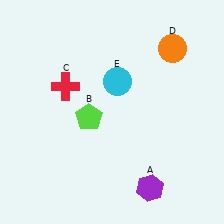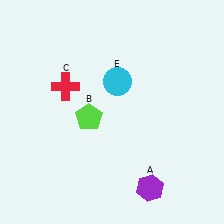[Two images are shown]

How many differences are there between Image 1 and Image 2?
There is 1 difference between the two images.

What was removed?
The orange circle (D) was removed in Image 2.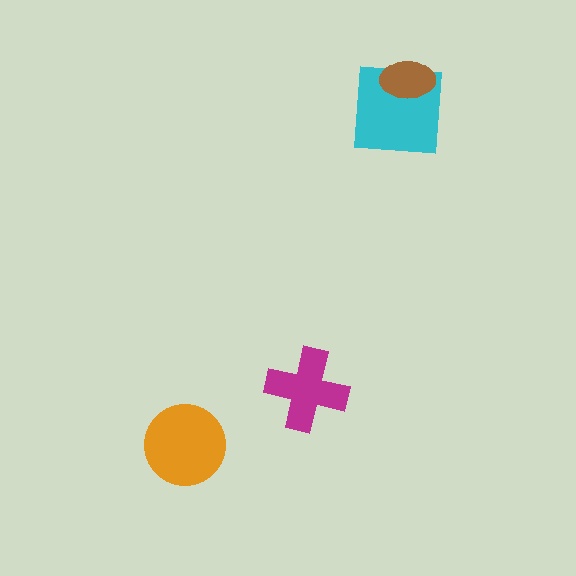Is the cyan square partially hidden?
Yes, it is partially covered by another shape.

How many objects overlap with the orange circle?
0 objects overlap with the orange circle.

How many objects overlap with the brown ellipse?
1 object overlaps with the brown ellipse.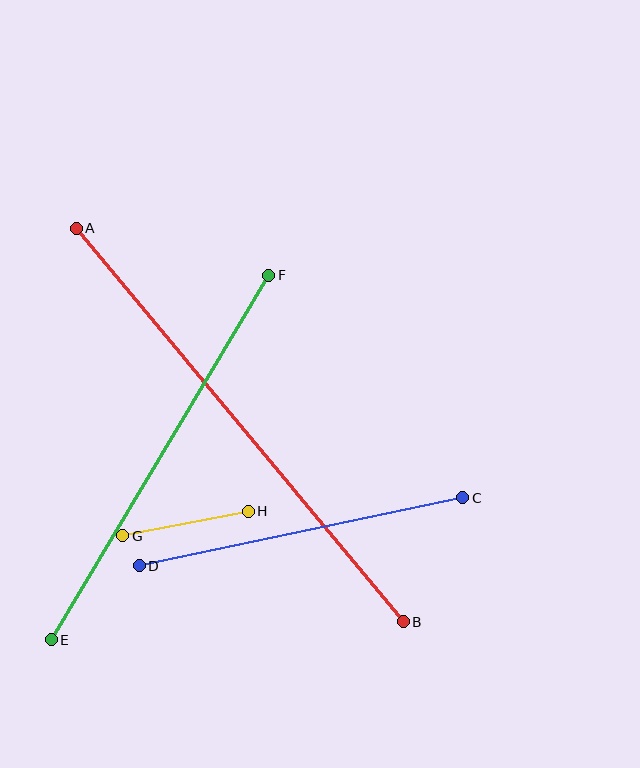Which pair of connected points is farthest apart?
Points A and B are farthest apart.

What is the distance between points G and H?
The distance is approximately 128 pixels.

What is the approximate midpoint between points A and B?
The midpoint is at approximately (240, 425) pixels.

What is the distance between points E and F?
The distance is approximately 425 pixels.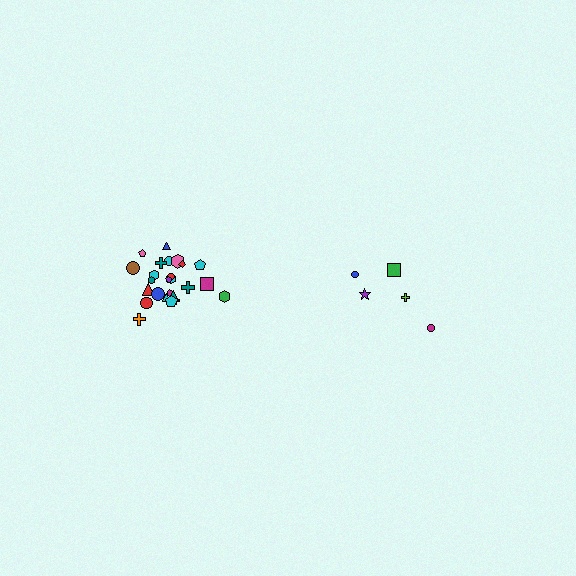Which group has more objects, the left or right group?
The left group.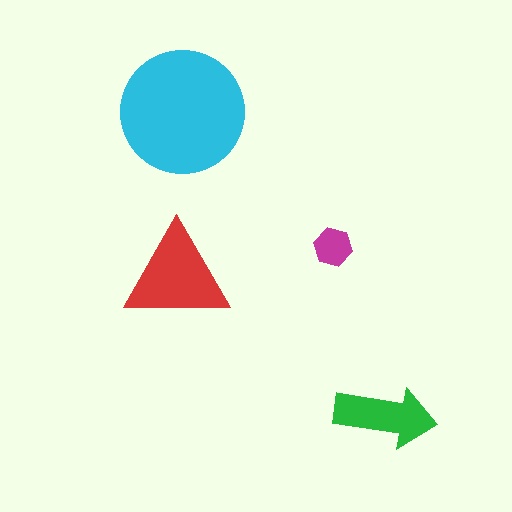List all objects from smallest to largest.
The magenta hexagon, the green arrow, the red triangle, the cyan circle.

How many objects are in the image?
There are 4 objects in the image.